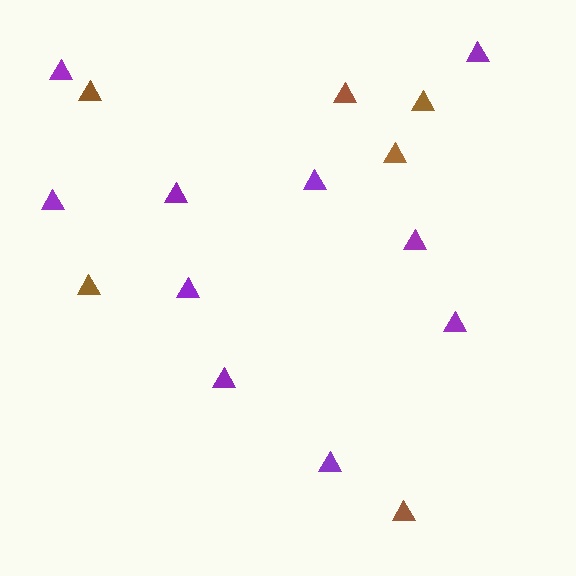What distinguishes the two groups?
There are 2 groups: one group of brown triangles (6) and one group of purple triangles (10).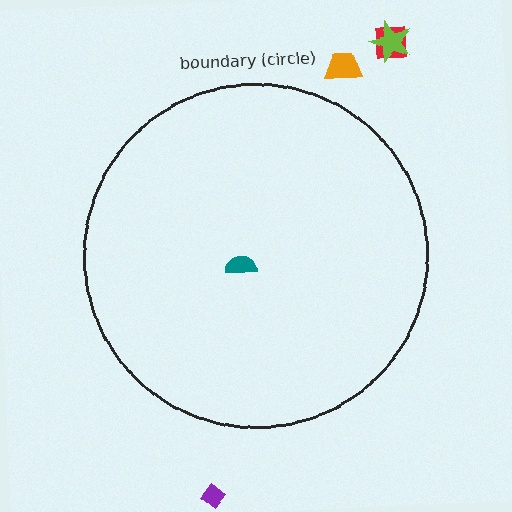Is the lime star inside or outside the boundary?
Outside.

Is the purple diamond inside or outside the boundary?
Outside.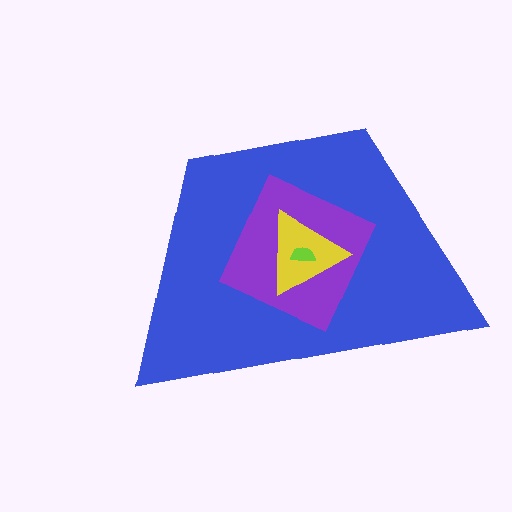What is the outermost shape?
The blue trapezoid.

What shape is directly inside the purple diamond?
The yellow triangle.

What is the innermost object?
The lime semicircle.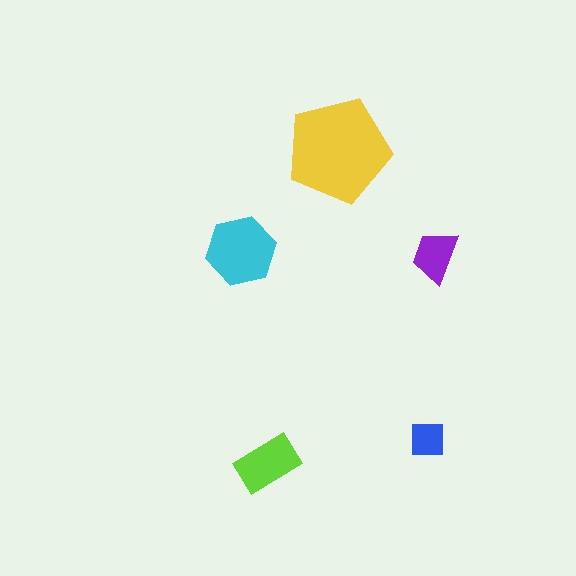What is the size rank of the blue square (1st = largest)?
5th.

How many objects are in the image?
There are 5 objects in the image.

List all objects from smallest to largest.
The blue square, the purple trapezoid, the lime rectangle, the cyan hexagon, the yellow pentagon.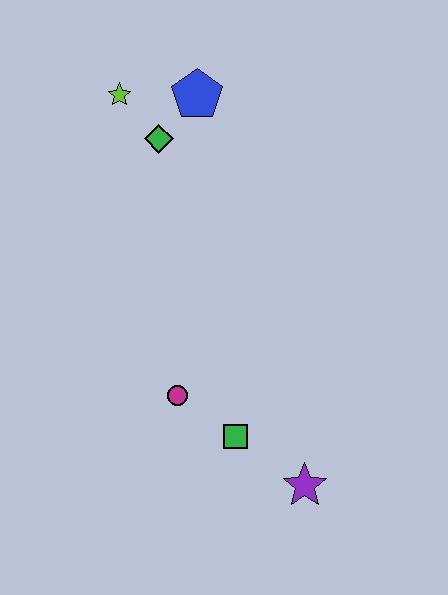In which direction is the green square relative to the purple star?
The green square is to the left of the purple star.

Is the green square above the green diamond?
No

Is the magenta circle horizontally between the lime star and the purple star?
Yes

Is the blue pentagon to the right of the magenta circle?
Yes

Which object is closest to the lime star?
The green diamond is closest to the lime star.